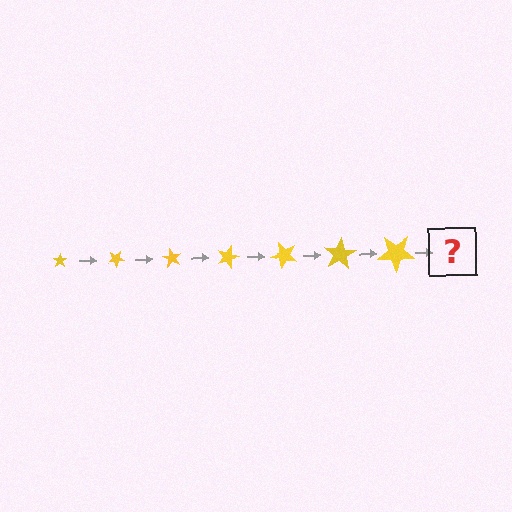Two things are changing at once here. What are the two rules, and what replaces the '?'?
The two rules are that the star grows larger each step and it rotates 30 degrees each step. The '?' should be a star, larger than the previous one and rotated 210 degrees from the start.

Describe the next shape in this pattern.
It should be a star, larger than the previous one and rotated 210 degrees from the start.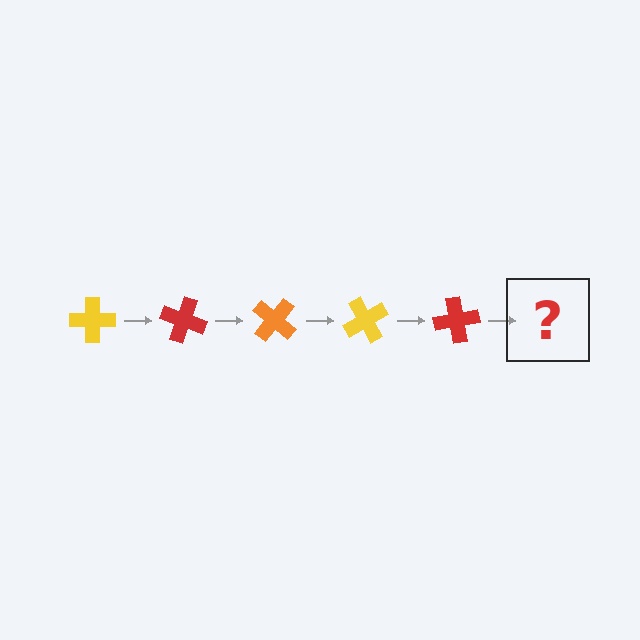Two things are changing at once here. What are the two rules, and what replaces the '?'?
The two rules are that it rotates 20 degrees each step and the color cycles through yellow, red, and orange. The '?' should be an orange cross, rotated 100 degrees from the start.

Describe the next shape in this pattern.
It should be an orange cross, rotated 100 degrees from the start.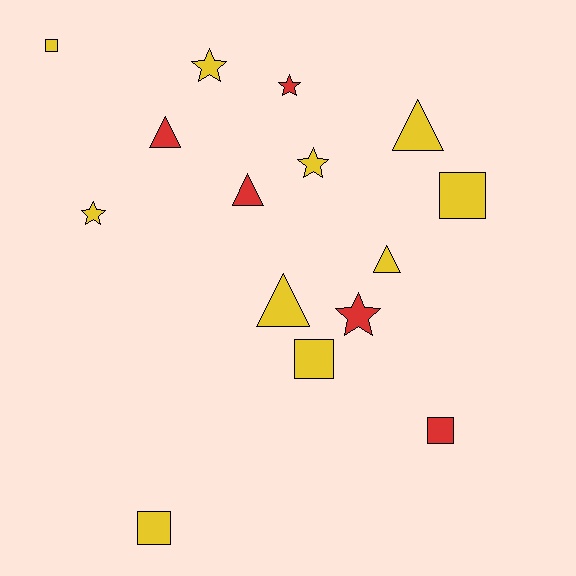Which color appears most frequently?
Yellow, with 10 objects.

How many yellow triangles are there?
There are 3 yellow triangles.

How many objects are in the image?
There are 15 objects.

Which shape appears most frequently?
Star, with 5 objects.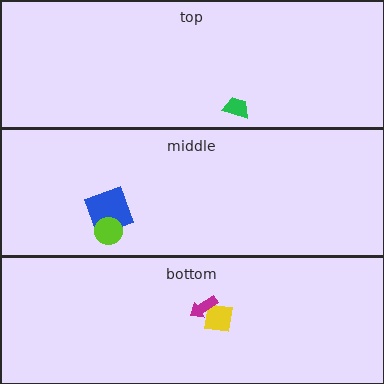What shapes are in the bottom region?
The yellow square, the magenta arrow.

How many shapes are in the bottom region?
2.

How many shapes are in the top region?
1.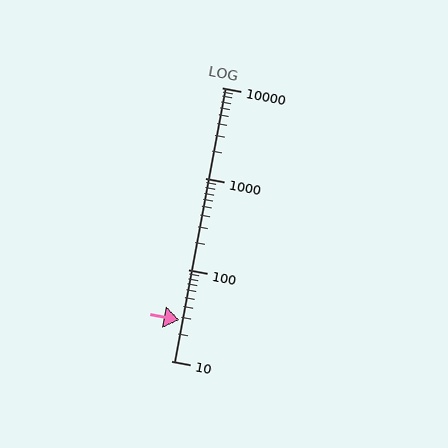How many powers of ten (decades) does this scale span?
The scale spans 3 decades, from 10 to 10000.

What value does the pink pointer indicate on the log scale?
The pointer indicates approximately 28.